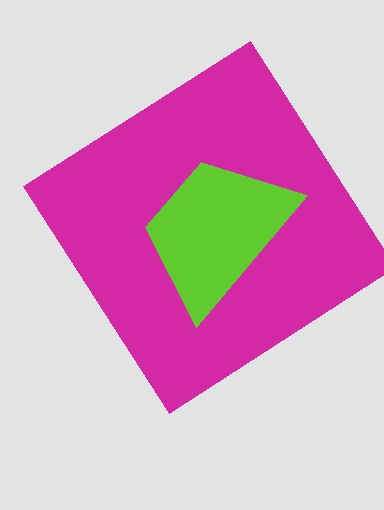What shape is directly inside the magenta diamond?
The lime trapezoid.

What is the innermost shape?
The lime trapezoid.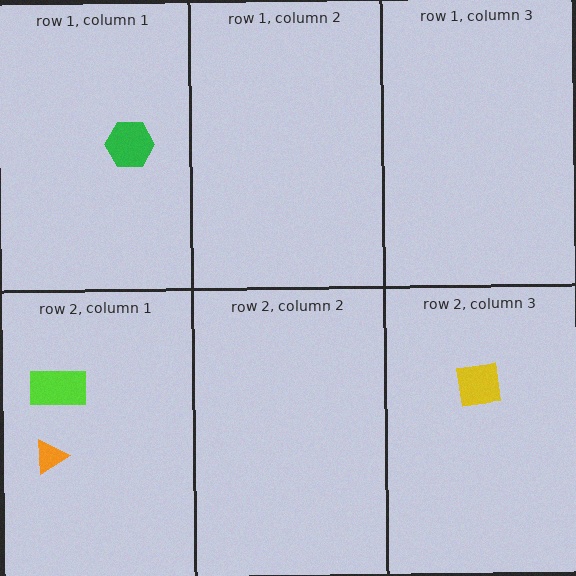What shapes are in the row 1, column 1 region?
The green hexagon.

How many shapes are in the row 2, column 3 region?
1.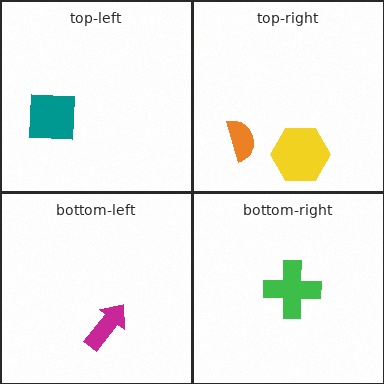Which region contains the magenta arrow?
The bottom-left region.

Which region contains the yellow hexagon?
The top-right region.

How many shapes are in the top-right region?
2.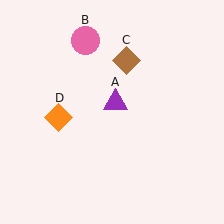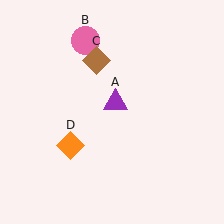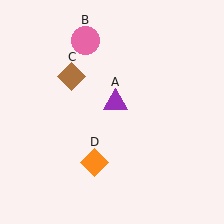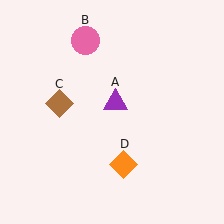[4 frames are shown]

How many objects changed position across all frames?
2 objects changed position: brown diamond (object C), orange diamond (object D).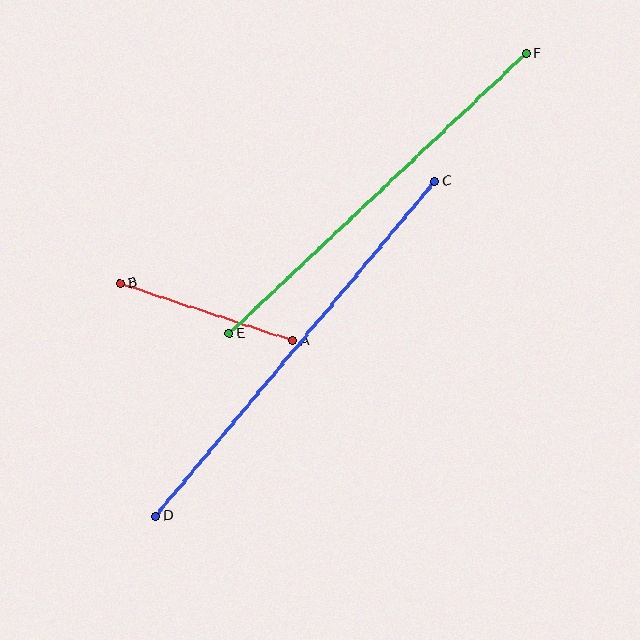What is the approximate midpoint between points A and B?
The midpoint is at approximately (206, 312) pixels.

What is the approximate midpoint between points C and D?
The midpoint is at approximately (295, 349) pixels.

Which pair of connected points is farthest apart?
Points C and D are farthest apart.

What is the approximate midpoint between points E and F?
The midpoint is at approximately (378, 193) pixels.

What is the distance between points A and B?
The distance is approximately 182 pixels.